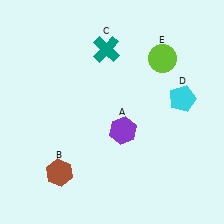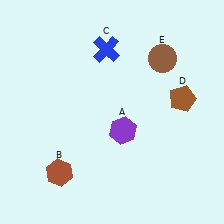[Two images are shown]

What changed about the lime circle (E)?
In Image 1, E is lime. In Image 2, it changed to brown.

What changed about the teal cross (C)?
In Image 1, C is teal. In Image 2, it changed to blue.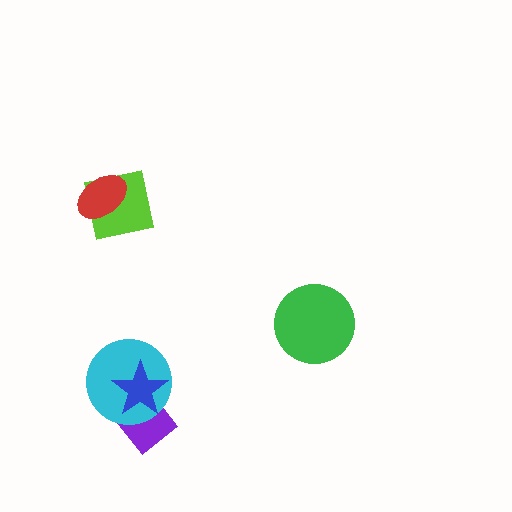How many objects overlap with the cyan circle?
2 objects overlap with the cyan circle.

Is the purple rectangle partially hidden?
Yes, it is partially covered by another shape.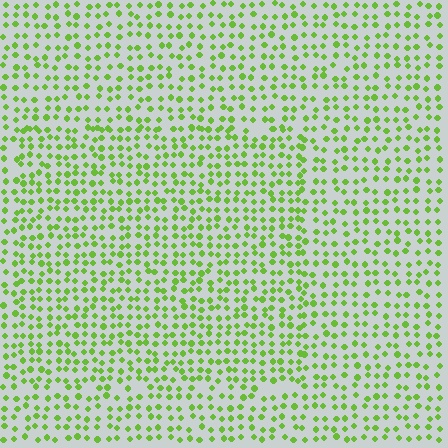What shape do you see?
I see a rectangle.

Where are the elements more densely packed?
The elements are more densely packed inside the rectangle boundary.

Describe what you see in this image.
The image contains small lime elements arranged at two different densities. A rectangle-shaped region is visible where the elements are more densely packed than the surrounding area.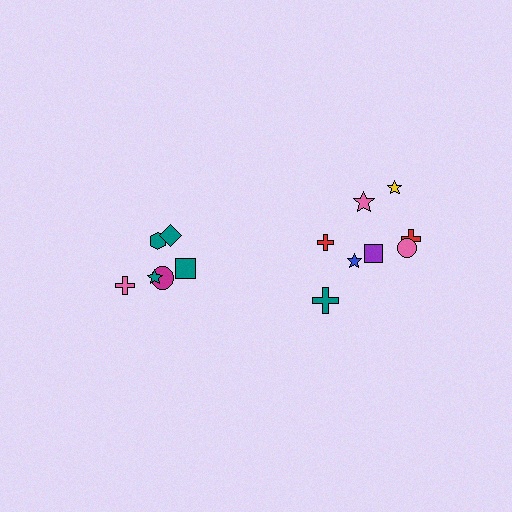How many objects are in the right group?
There are 8 objects.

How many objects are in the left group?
There are 6 objects.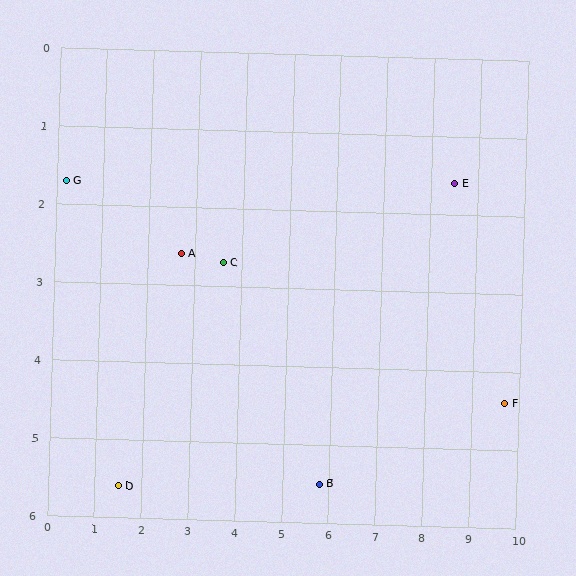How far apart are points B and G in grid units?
Points B and G are about 6.8 grid units apart.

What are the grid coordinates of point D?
Point D is at approximately (1.5, 5.6).